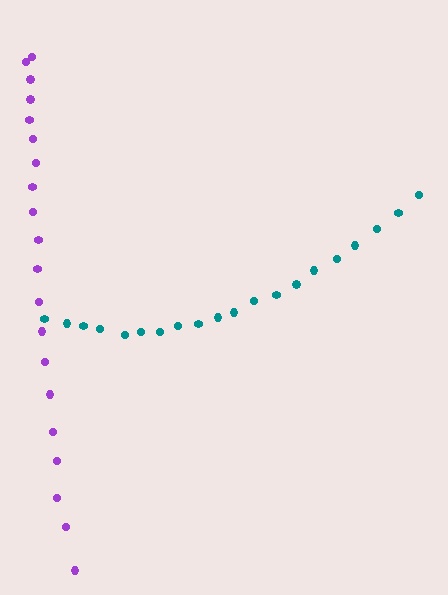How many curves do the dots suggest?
There are 2 distinct paths.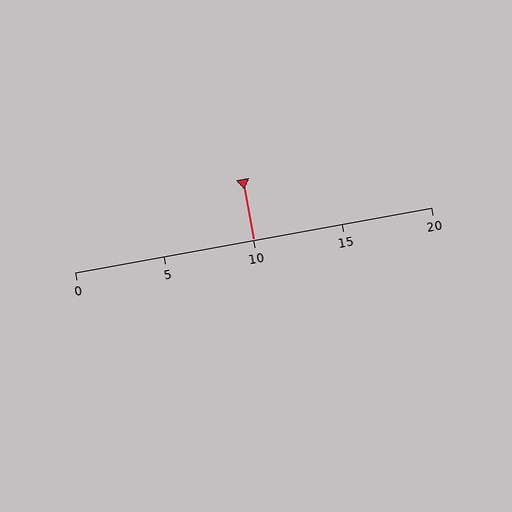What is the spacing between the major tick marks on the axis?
The major ticks are spaced 5 apart.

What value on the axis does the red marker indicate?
The marker indicates approximately 10.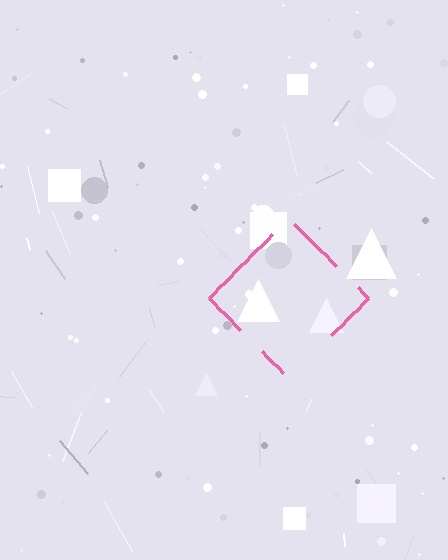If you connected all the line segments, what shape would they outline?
They would outline a diamond.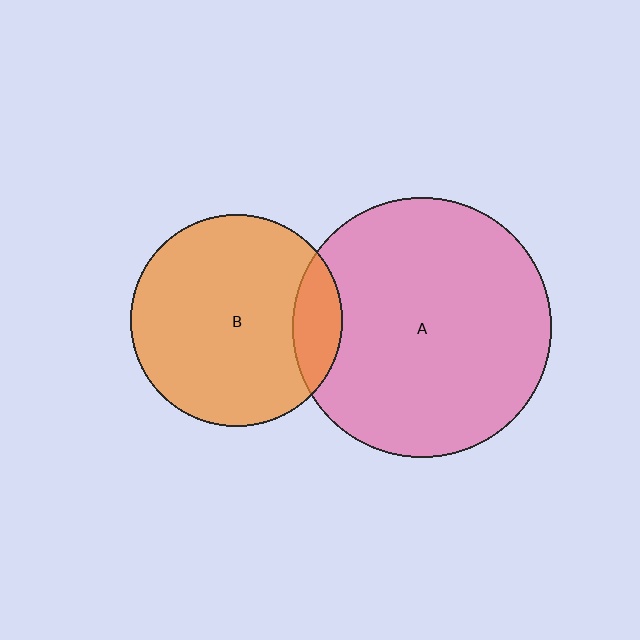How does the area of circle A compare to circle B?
Approximately 1.5 times.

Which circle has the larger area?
Circle A (pink).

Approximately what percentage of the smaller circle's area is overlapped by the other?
Approximately 15%.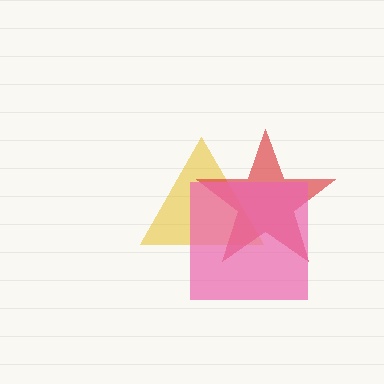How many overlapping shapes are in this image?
There are 3 overlapping shapes in the image.